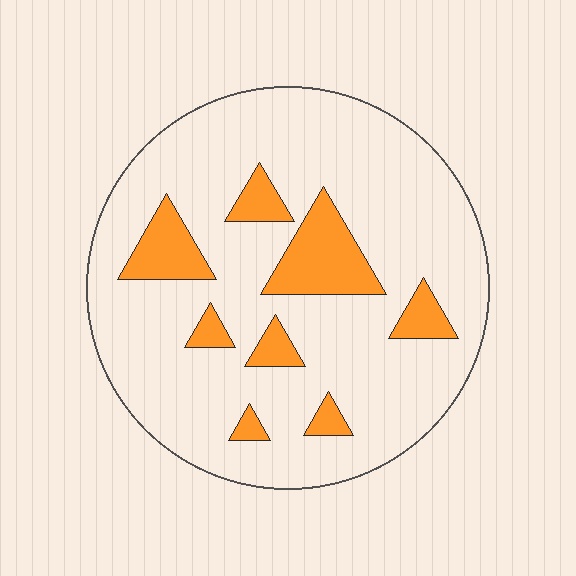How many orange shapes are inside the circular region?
8.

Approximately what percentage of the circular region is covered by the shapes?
Approximately 15%.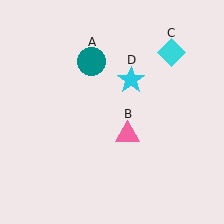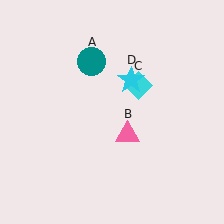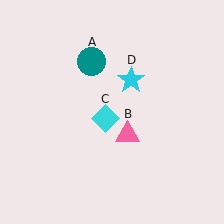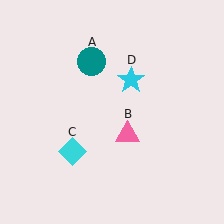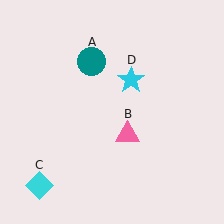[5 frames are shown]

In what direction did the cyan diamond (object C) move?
The cyan diamond (object C) moved down and to the left.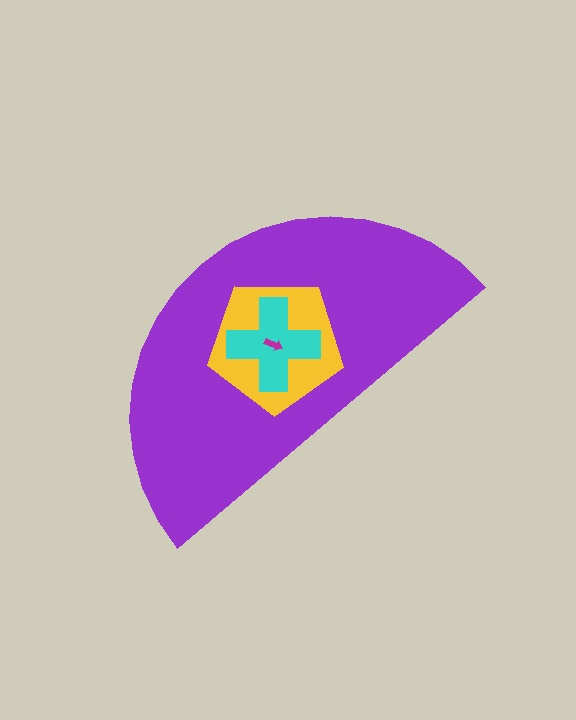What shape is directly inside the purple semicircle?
The yellow pentagon.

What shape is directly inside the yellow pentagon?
The cyan cross.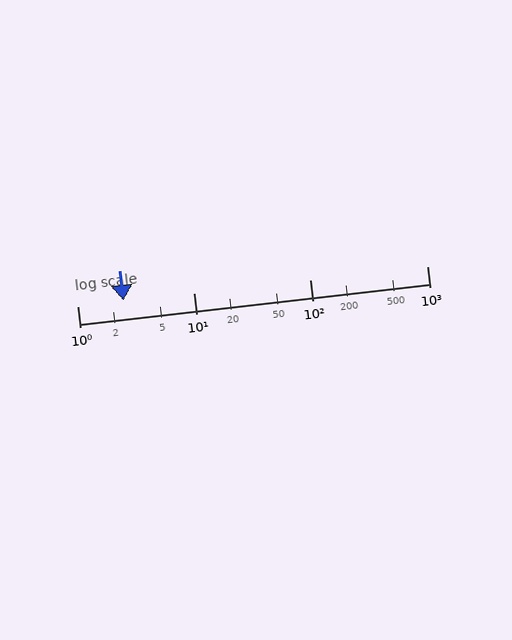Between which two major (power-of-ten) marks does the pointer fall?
The pointer is between 1 and 10.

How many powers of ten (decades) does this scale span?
The scale spans 3 decades, from 1 to 1000.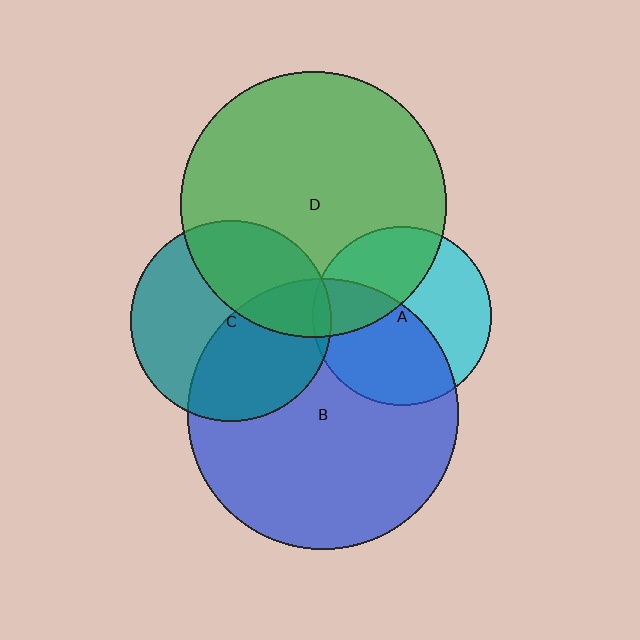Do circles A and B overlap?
Yes.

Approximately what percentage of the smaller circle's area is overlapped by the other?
Approximately 50%.